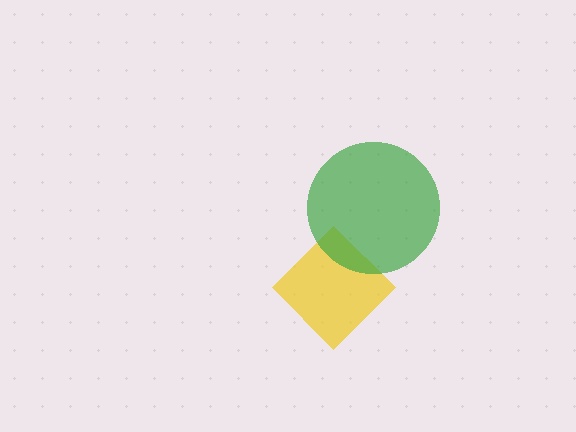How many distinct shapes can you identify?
There are 2 distinct shapes: a yellow diamond, a green circle.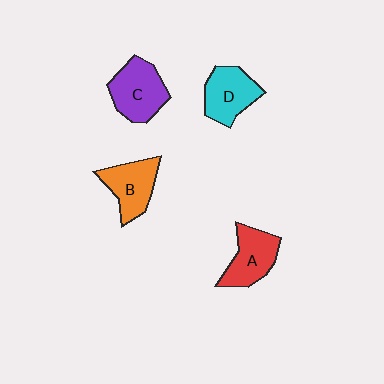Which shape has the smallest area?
Shape A (red).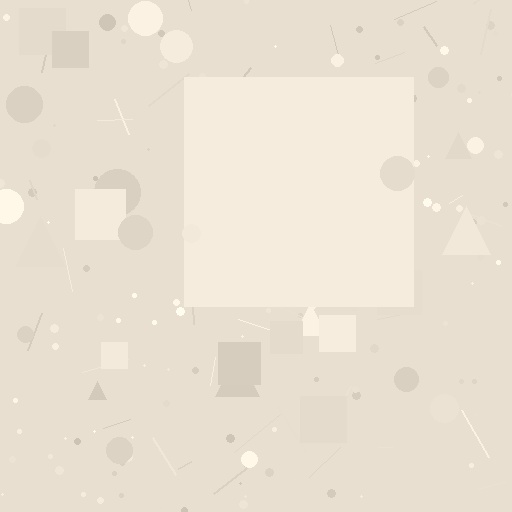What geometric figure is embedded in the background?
A square is embedded in the background.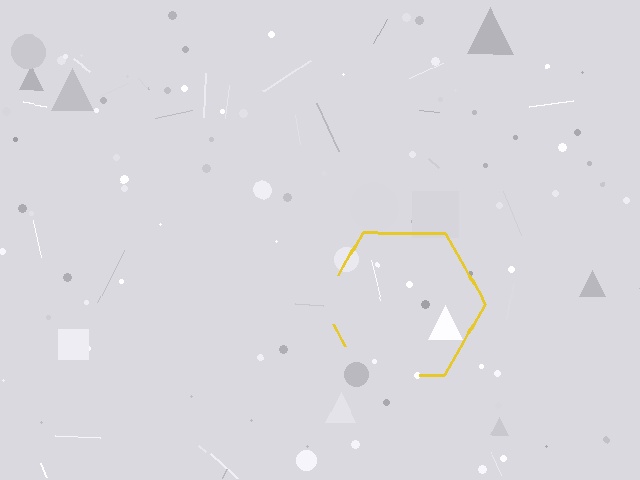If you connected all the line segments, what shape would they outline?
They would outline a hexagon.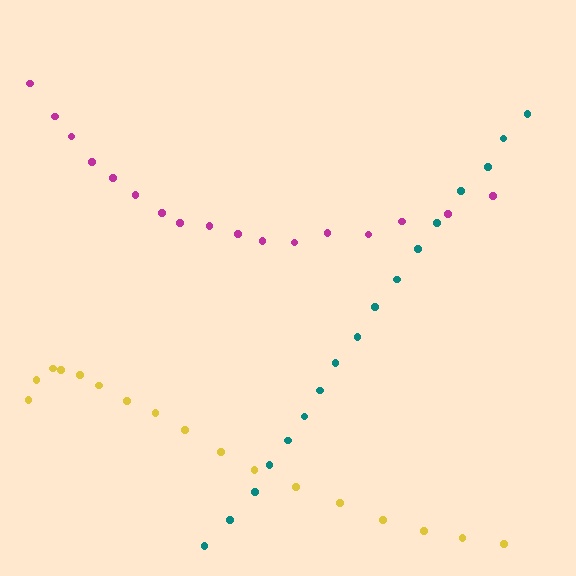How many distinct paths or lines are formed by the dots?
There are 3 distinct paths.